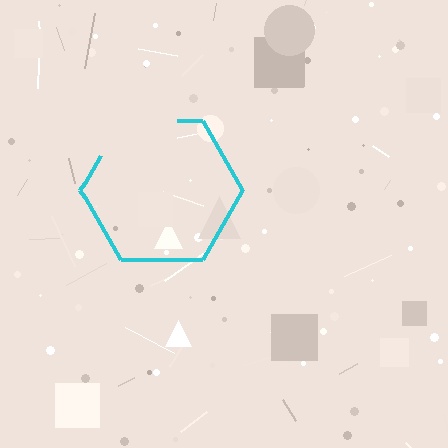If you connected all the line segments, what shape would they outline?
They would outline a hexagon.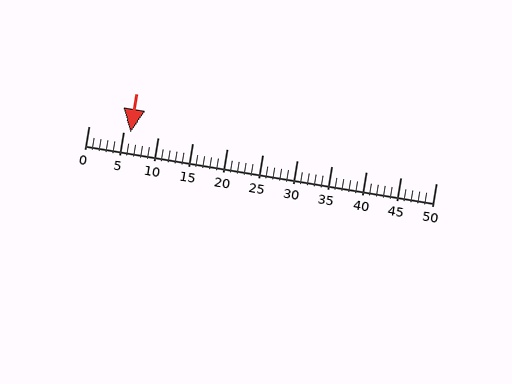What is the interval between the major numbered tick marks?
The major tick marks are spaced 5 units apart.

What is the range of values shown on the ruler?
The ruler shows values from 0 to 50.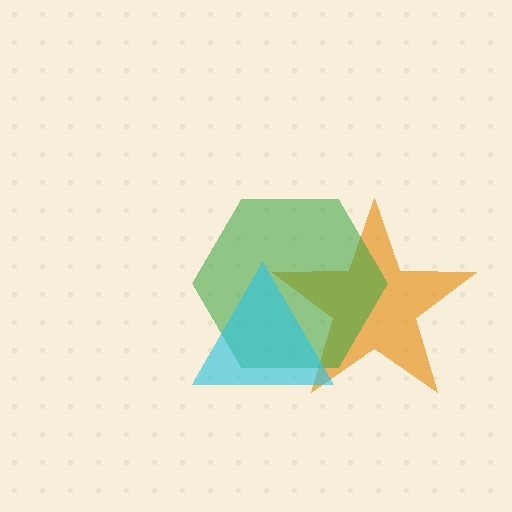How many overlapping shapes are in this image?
There are 3 overlapping shapes in the image.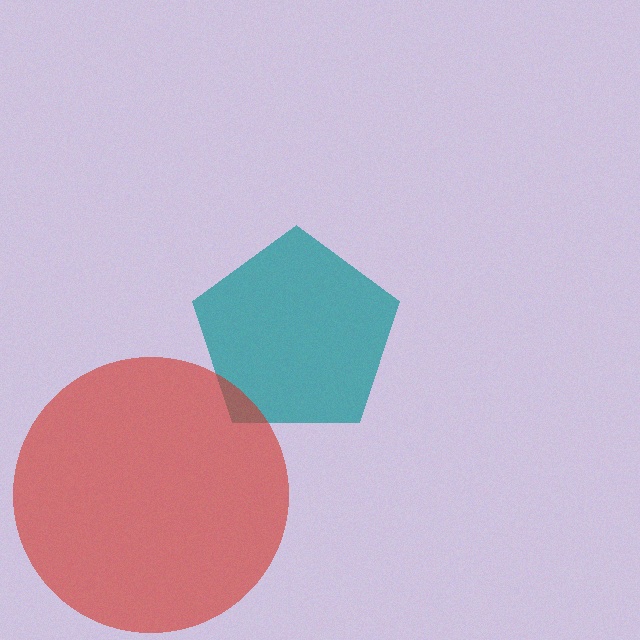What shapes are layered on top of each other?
The layered shapes are: a teal pentagon, a red circle.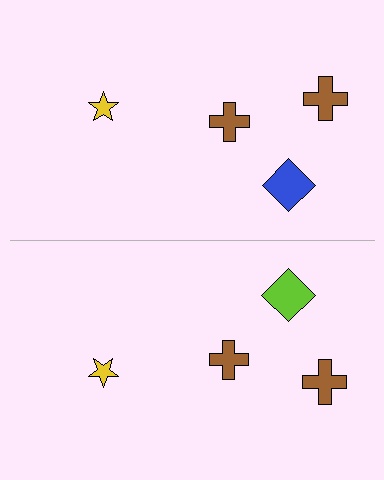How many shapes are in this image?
There are 8 shapes in this image.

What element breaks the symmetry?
The lime diamond on the bottom side breaks the symmetry — its mirror counterpart is blue.